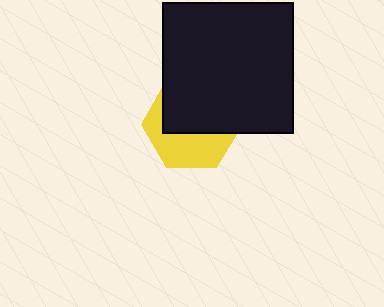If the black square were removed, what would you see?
You would see the complete yellow hexagon.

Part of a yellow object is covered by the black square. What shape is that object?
It is a hexagon.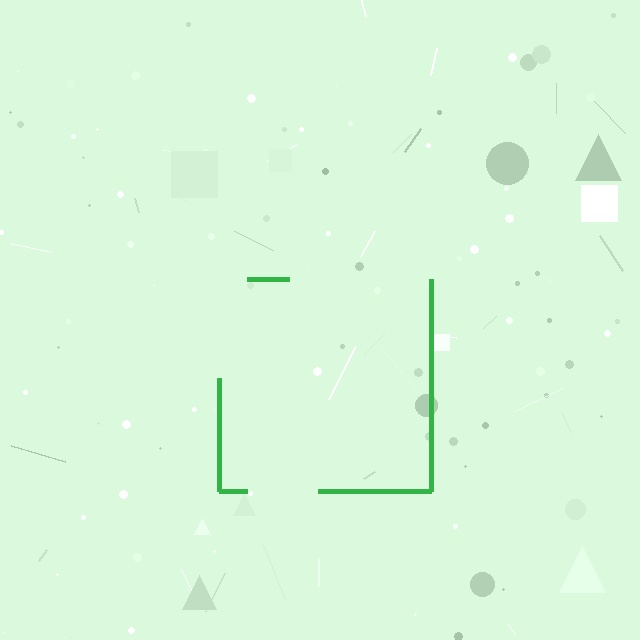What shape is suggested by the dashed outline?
The dashed outline suggests a square.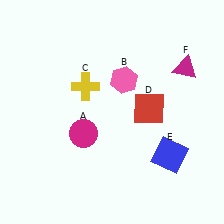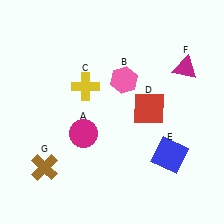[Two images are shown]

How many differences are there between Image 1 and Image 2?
There is 1 difference between the two images.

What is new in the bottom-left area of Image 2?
A brown cross (G) was added in the bottom-left area of Image 2.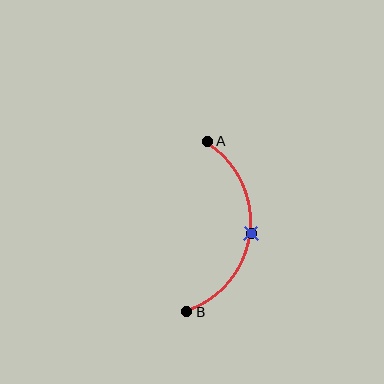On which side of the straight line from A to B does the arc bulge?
The arc bulges to the right of the straight line connecting A and B.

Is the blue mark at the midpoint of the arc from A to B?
Yes. The blue mark lies on the arc at equal arc-length from both A and B — it is the arc midpoint.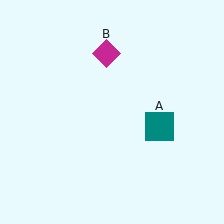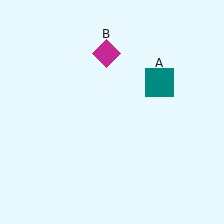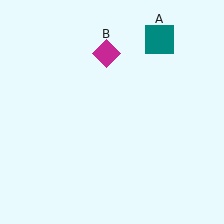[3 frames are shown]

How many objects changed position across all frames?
1 object changed position: teal square (object A).